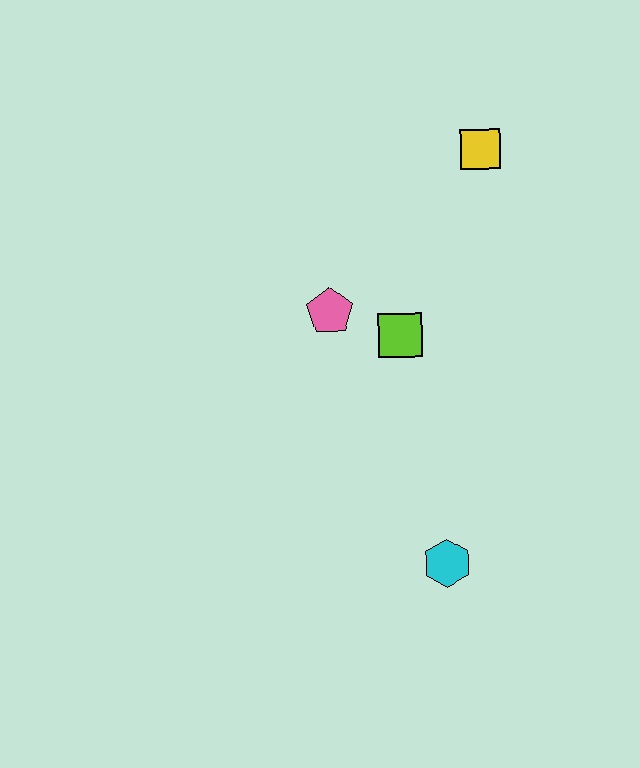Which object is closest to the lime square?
The pink pentagon is closest to the lime square.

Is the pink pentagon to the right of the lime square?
No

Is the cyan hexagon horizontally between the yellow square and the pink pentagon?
Yes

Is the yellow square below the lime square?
No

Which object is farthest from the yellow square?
The cyan hexagon is farthest from the yellow square.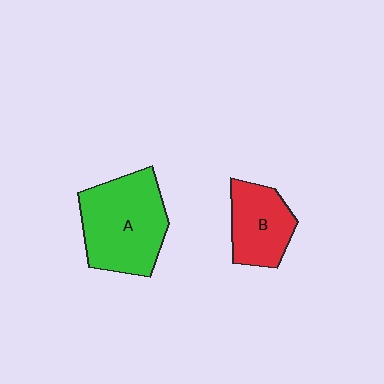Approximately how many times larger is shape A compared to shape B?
Approximately 1.6 times.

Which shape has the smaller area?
Shape B (red).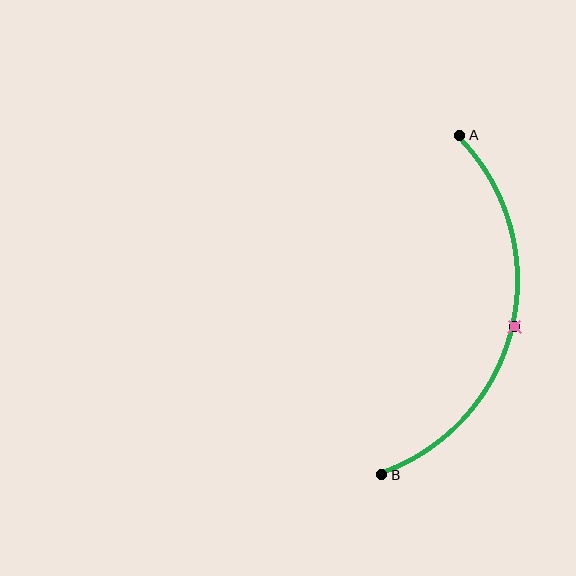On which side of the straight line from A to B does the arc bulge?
The arc bulges to the right of the straight line connecting A and B.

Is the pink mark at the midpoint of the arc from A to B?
Yes. The pink mark lies on the arc at equal arc-length from both A and B — it is the arc midpoint.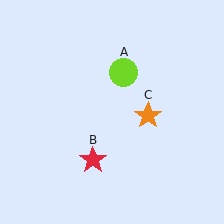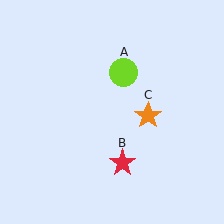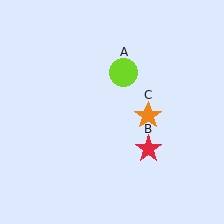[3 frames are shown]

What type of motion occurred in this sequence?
The red star (object B) rotated counterclockwise around the center of the scene.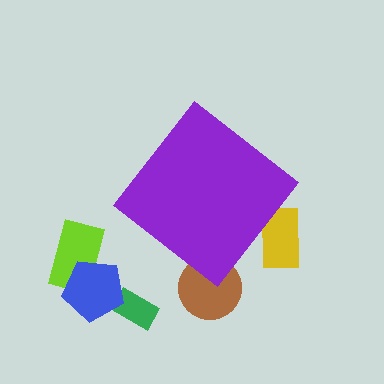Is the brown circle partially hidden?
Yes, the brown circle is partially hidden behind the purple diamond.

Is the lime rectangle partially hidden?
No, the lime rectangle is fully visible.